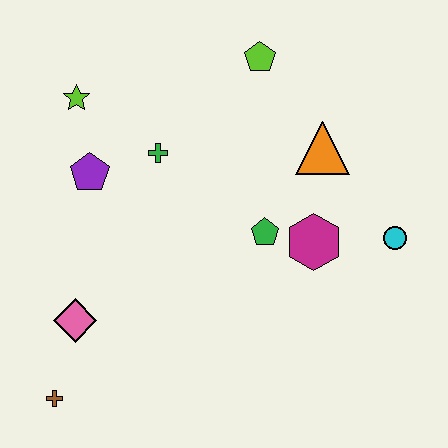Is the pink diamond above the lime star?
No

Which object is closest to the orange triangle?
The magenta hexagon is closest to the orange triangle.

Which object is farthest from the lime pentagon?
The brown cross is farthest from the lime pentagon.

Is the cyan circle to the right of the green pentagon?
Yes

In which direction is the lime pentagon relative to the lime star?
The lime pentagon is to the right of the lime star.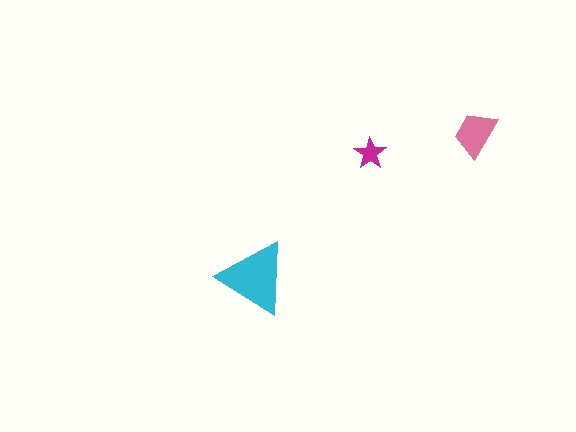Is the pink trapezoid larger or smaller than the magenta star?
Larger.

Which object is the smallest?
The magenta star.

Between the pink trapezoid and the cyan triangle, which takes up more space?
The cyan triangle.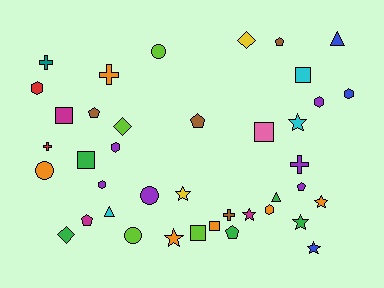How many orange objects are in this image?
There are 6 orange objects.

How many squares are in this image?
There are 6 squares.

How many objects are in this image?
There are 40 objects.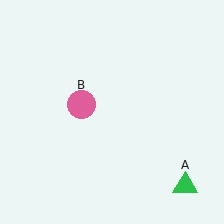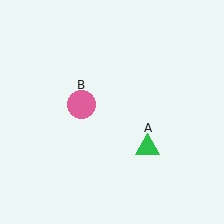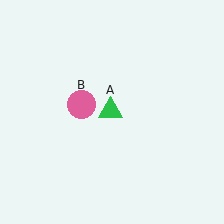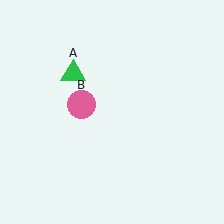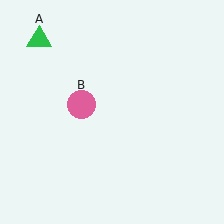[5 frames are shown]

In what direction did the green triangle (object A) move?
The green triangle (object A) moved up and to the left.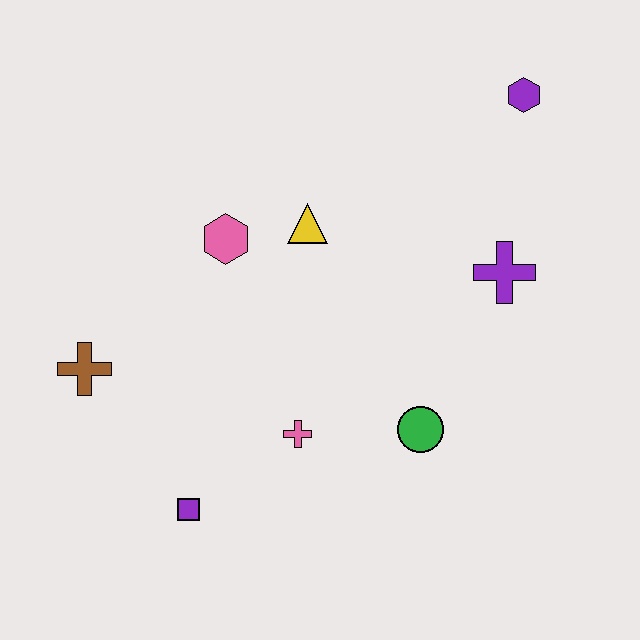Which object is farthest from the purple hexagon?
The purple square is farthest from the purple hexagon.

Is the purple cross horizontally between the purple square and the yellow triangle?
No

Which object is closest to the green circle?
The pink cross is closest to the green circle.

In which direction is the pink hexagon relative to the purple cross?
The pink hexagon is to the left of the purple cross.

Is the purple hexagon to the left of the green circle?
No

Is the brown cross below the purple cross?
Yes